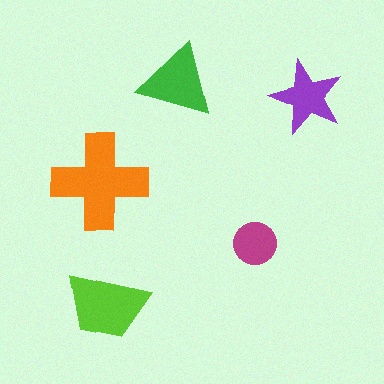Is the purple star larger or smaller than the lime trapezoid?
Smaller.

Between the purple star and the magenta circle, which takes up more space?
The purple star.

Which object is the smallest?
The magenta circle.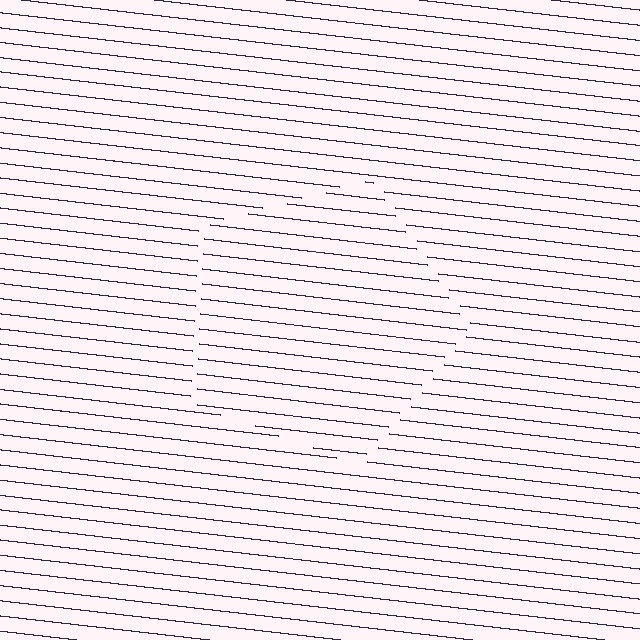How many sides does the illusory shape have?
5 sides — the line-ends trace a pentagon.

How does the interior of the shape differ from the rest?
The interior of the shape contains the same grating, shifted by half a period — the contour is defined by the phase discontinuity where line-ends from the inner and outer gratings abut.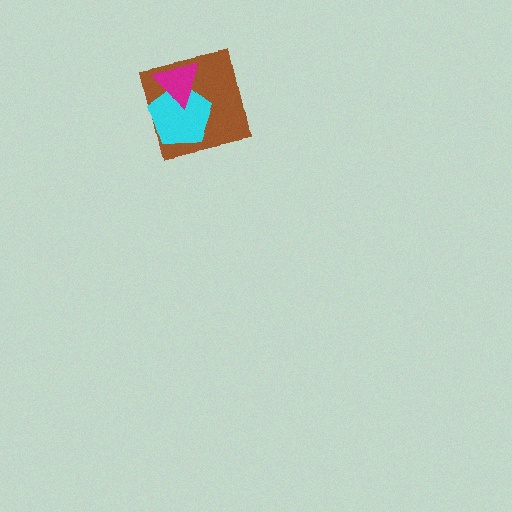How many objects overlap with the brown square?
2 objects overlap with the brown square.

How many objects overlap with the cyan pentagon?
2 objects overlap with the cyan pentagon.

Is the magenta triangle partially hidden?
No, no other shape covers it.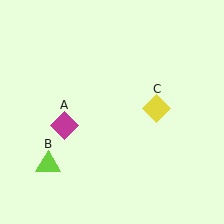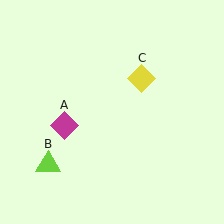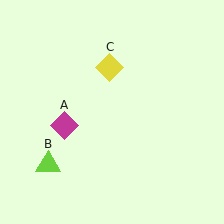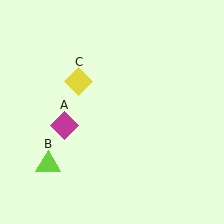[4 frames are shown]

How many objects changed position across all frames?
1 object changed position: yellow diamond (object C).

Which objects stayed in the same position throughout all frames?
Magenta diamond (object A) and lime triangle (object B) remained stationary.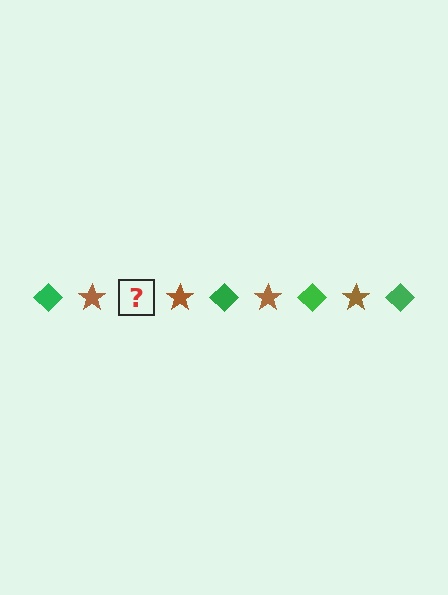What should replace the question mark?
The question mark should be replaced with a green diamond.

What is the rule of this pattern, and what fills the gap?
The rule is that the pattern alternates between green diamond and brown star. The gap should be filled with a green diamond.